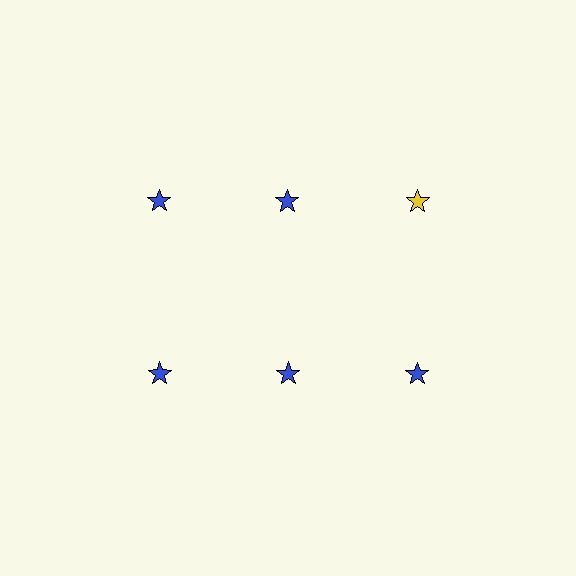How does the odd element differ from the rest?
It has a different color: yellow instead of blue.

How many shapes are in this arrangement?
There are 6 shapes arranged in a grid pattern.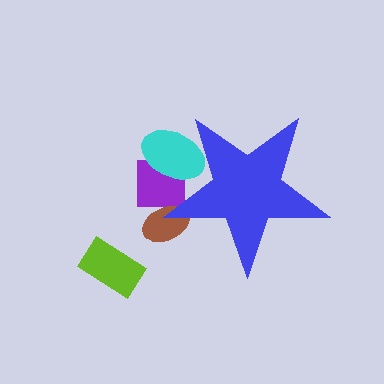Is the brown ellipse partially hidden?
Yes, the brown ellipse is partially hidden behind the blue star.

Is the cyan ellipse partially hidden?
Yes, the cyan ellipse is partially hidden behind the blue star.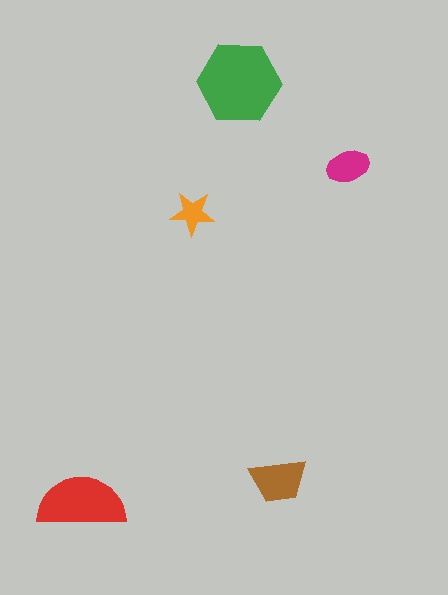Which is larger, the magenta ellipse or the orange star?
The magenta ellipse.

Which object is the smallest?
The orange star.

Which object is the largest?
The green hexagon.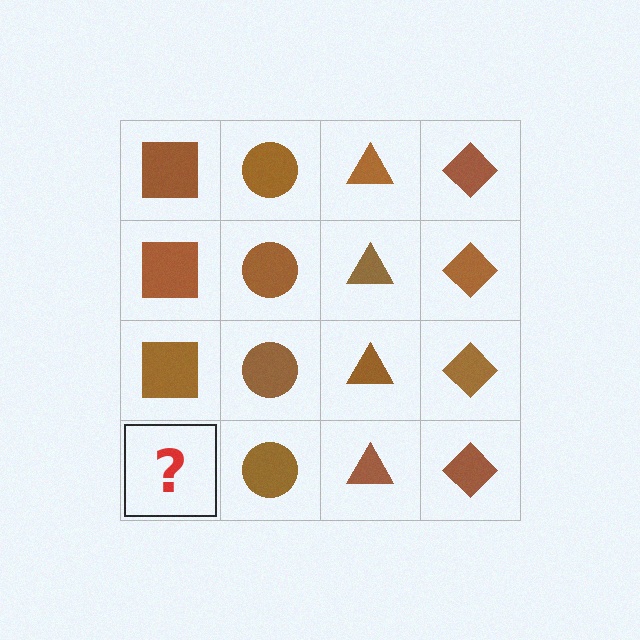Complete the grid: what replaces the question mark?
The question mark should be replaced with a brown square.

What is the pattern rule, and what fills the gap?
The rule is that each column has a consistent shape. The gap should be filled with a brown square.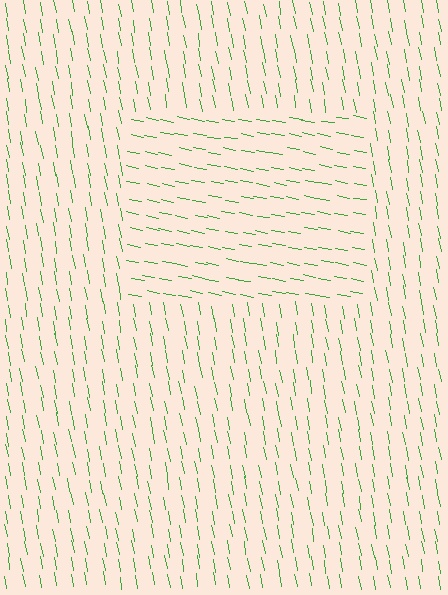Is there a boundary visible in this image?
Yes, there is a texture boundary formed by a change in line orientation.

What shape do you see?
I see a rectangle.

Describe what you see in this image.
The image is filled with small green line segments. A rectangle region in the image has lines oriented differently from the surrounding lines, creating a visible texture boundary.